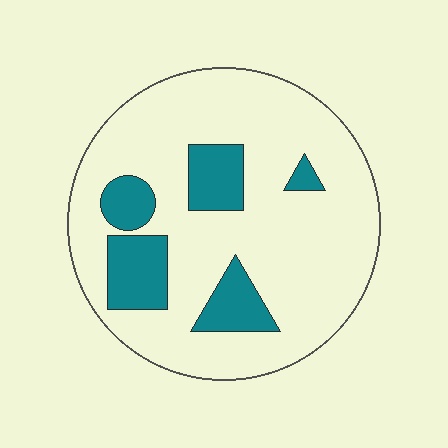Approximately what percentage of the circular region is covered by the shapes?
Approximately 20%.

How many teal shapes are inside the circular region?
5.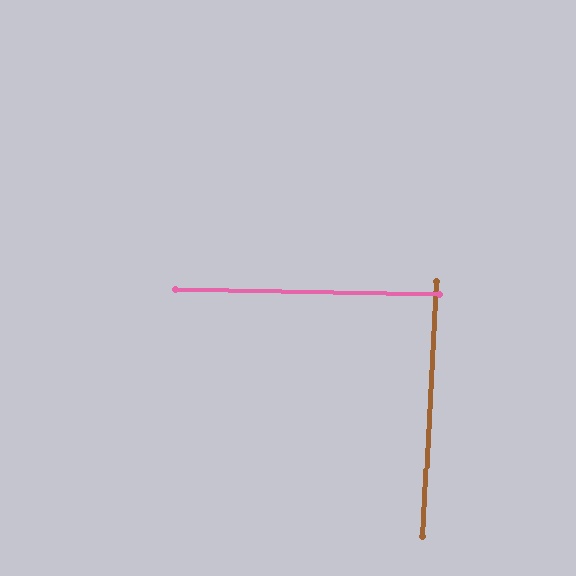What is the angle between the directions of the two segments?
Approximately 88 degrees.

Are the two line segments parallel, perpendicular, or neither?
Perpendicular — they meet at approximately 88°.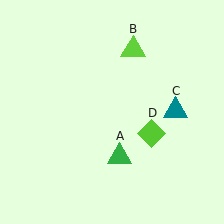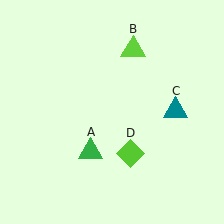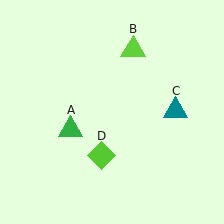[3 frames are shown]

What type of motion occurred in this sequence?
The green triangle (object A), lime diamond (object D) rotated clockwise around the center of the scene.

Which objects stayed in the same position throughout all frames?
Lime triangle (object B) and teal triangle (object C) remained stationary.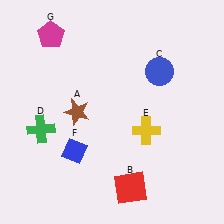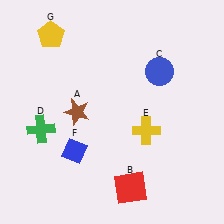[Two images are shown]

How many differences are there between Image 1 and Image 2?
There is 1 difference between the two images.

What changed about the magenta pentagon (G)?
In Image 1, G is magenta. In Image 2, it changed to yellow.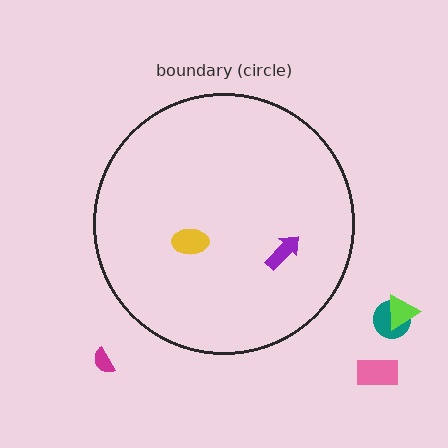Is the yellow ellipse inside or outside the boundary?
Inside.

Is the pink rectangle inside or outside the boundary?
Outside.